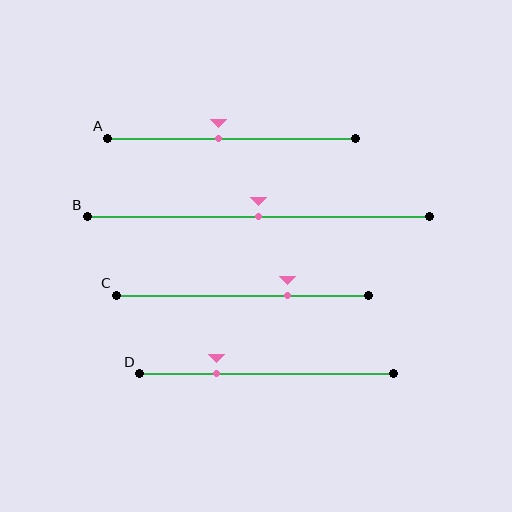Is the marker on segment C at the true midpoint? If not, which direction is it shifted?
No, the marker on segment C is shifted to the right by about 18% of the segment length.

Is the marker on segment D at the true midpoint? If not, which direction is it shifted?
No, the marker on segment D is shifted to the left by about 20% of the segment length.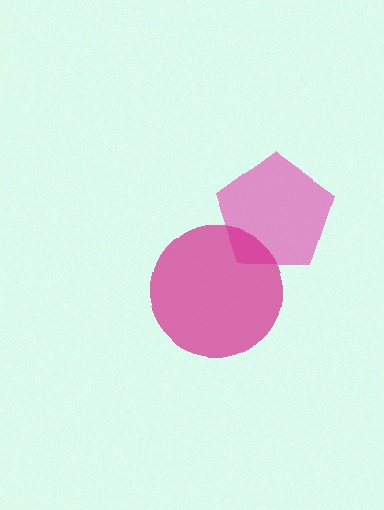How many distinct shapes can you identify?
There are 2 distinct shapes: a pink pentagon, a magenta circle.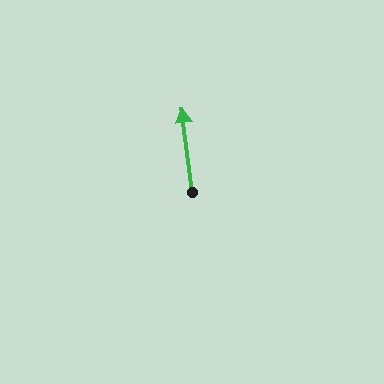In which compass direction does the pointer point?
North.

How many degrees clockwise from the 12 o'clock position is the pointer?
Approximately 353 degrees.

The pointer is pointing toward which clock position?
Roughly 12 o'clock.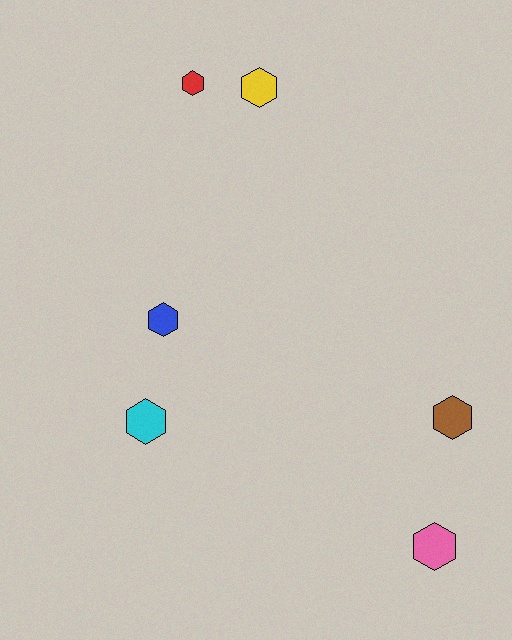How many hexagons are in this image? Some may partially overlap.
There are 6 hexagons.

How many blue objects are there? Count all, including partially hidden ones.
There is 1 blue object.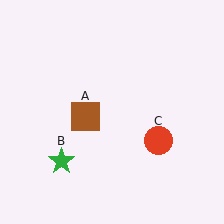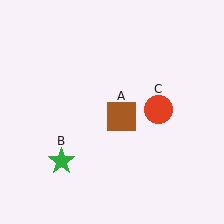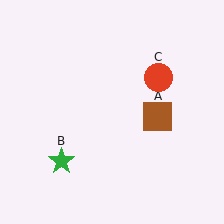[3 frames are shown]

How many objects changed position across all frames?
2 objects changed position: brown square (object A), red circle (object C).